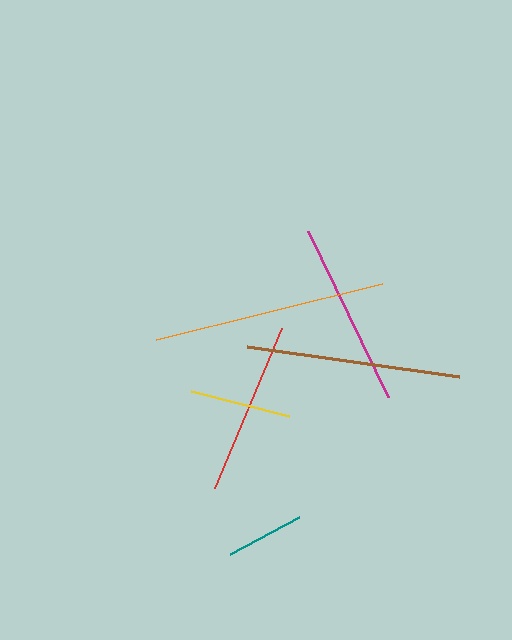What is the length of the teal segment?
The teal segment is approximately 78 pixels long.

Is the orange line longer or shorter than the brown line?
The orange line is longer than the brown line.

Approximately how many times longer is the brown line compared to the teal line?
The brown line is approximately 2.7 times the length of the teal line.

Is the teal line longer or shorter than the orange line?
The orange line is longer than the teal line.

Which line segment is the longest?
The orange line is the longest at approximately 233 pixels.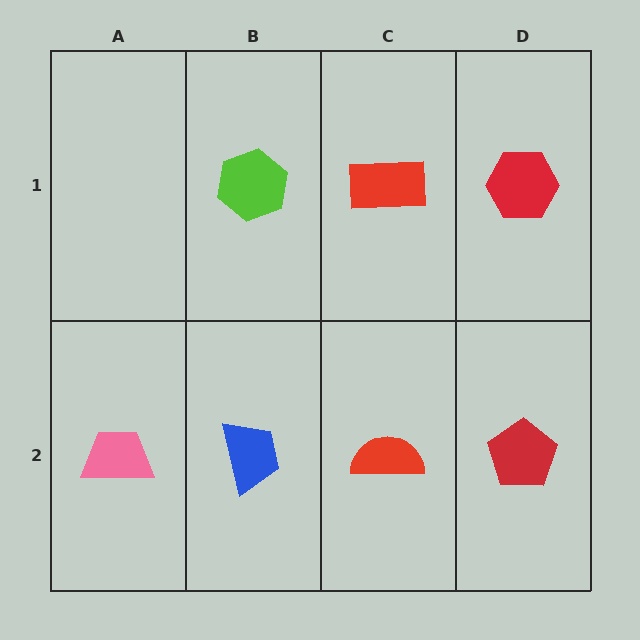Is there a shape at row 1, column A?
No, that cell is empty.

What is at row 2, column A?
A pink trapezoid.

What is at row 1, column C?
A red rectangle.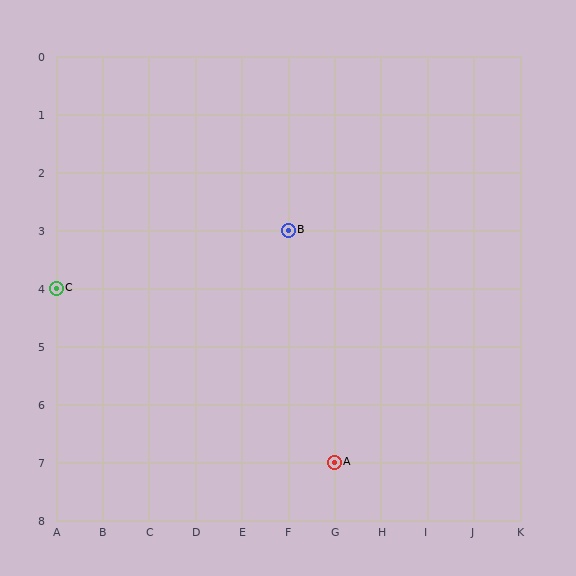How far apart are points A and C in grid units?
Points A and C are 6 columns and 3 rows apart (about 6.7 grid units diagonally).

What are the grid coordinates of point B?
Point B is at grid coordinates (F, 3).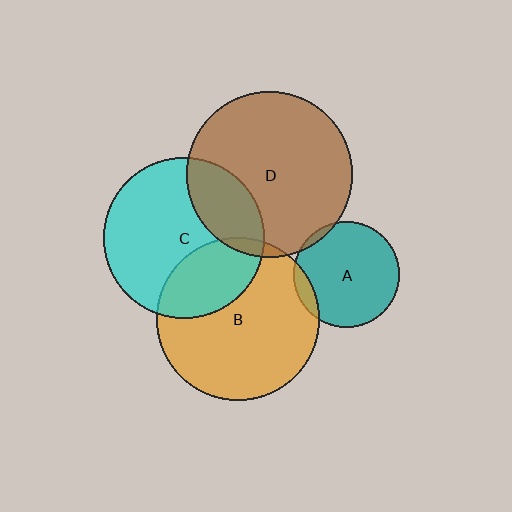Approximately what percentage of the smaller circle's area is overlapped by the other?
Approximately 10%.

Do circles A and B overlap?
Yes.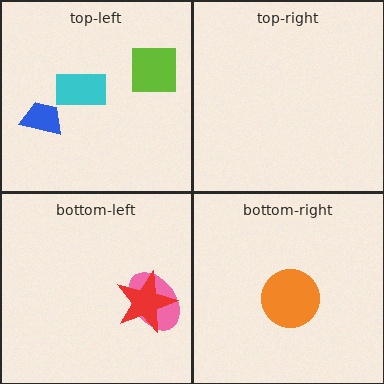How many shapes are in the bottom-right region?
1.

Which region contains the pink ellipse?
The bottom-left region.